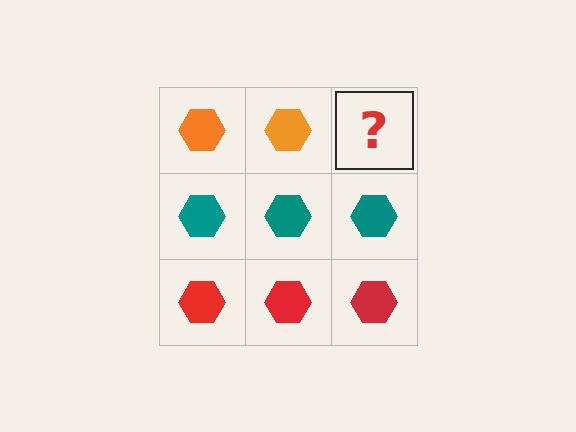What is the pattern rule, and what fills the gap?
The rule is that each row has a consistent color. The gap should be filled with an orange hexagon.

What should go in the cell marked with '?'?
The missing cell should contain an orange hexagon.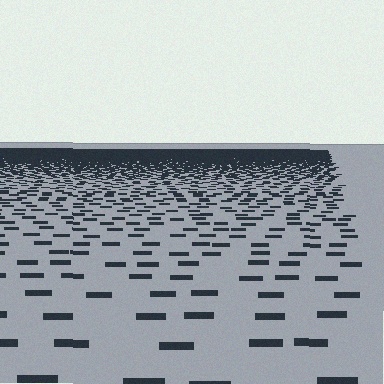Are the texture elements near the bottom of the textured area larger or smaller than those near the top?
Larger. Near the bottom, elements are closer to the viewer and appear at a bigger on-screen size.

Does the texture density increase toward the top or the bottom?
Density increases toward the top.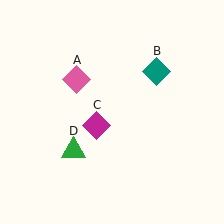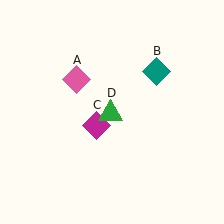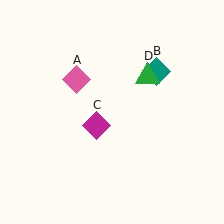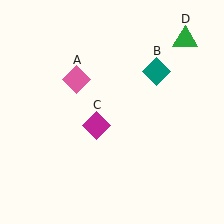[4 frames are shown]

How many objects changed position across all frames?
1 object changed position: green triangle (object D).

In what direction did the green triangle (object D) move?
The green triangle (object D) moved up and to the right.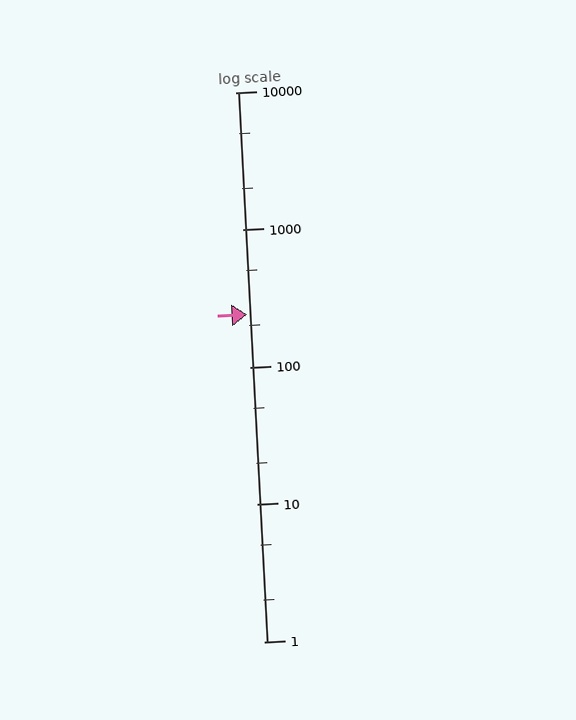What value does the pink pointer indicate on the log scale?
The pointer indicates approximately 240.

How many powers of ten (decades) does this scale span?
The scale spans 4 decades, from 1 to 10000.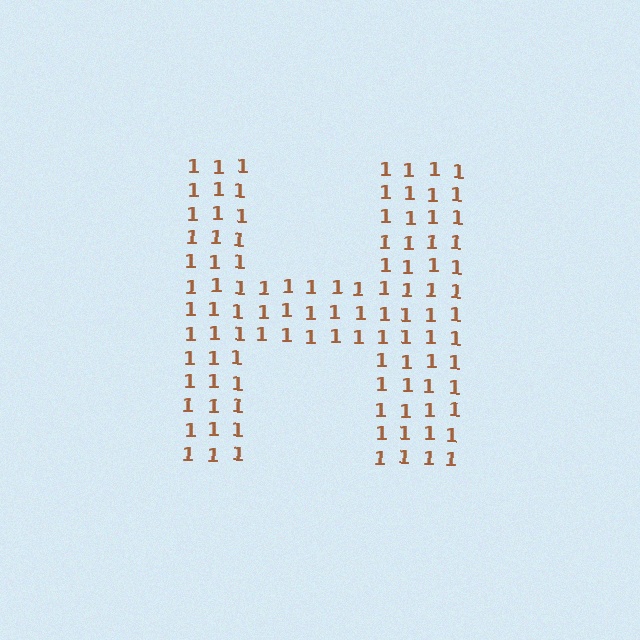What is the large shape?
The large shape is the letter H.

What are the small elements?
The small elements are digit 1's.